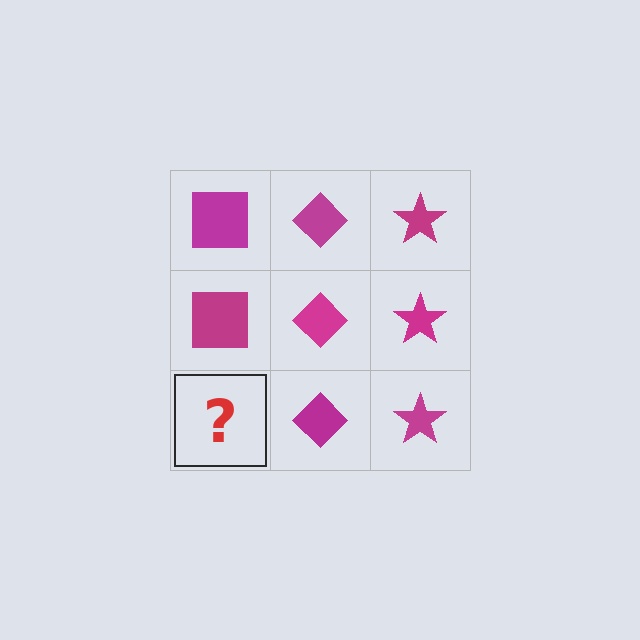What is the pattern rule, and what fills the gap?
The rule is that each column has a consistent shape. The gap should be filled with a magenta square.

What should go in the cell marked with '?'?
The missing cell should contain a magenta square.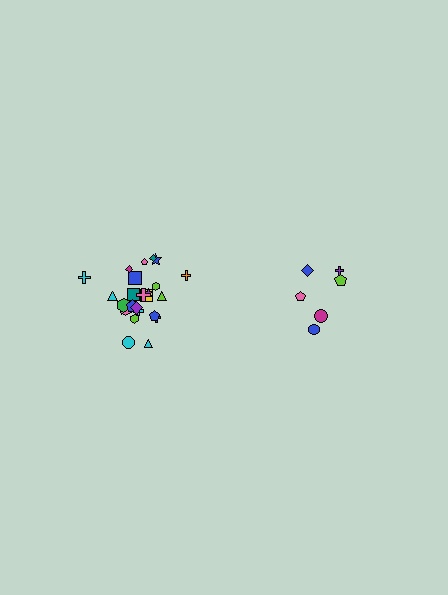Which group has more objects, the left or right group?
The left group.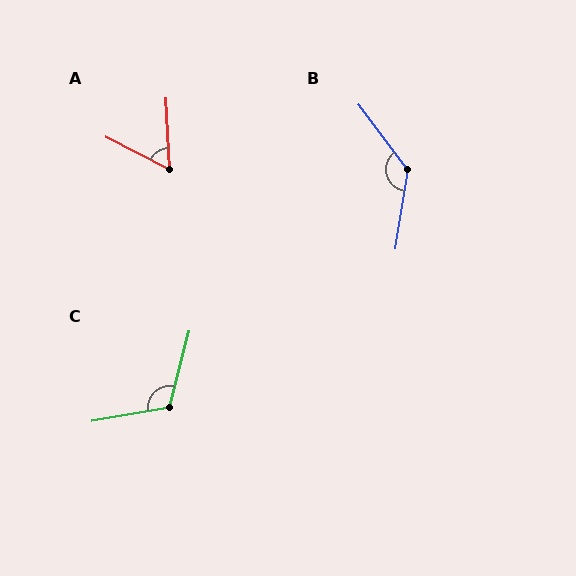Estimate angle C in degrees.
Approximately 114 degrees.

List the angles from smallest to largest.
A (60°), C (114°), B (135°).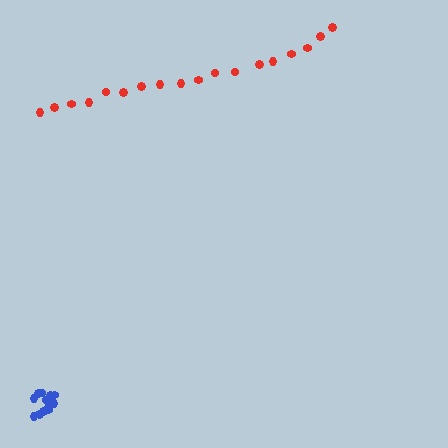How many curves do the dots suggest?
There are 2 distinct paths.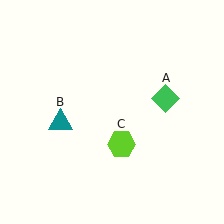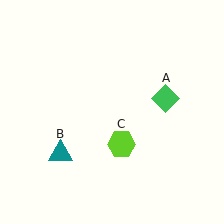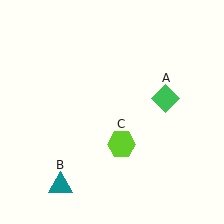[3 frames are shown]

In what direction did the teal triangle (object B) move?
The teal triangle (object B) moved down.